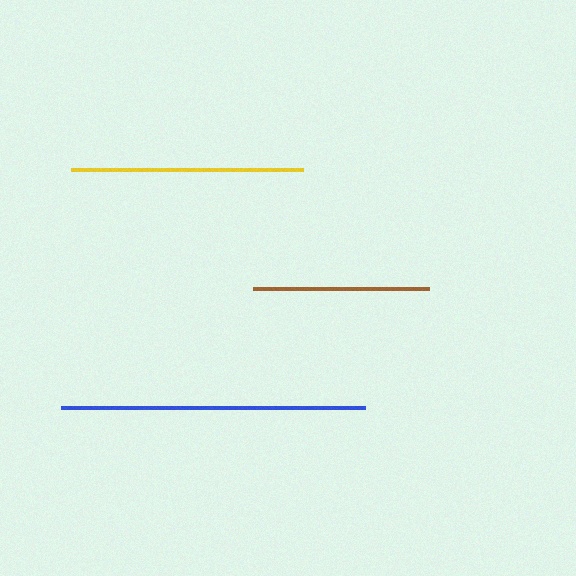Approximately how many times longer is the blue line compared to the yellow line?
The blue line is approximately 1.3 times the length of the yellow line.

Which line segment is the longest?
The blue line is the longest at approximately 304 pixels.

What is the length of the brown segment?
The brown segment is approximately 176 pixels long.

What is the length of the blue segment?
The blue segment is approximately 304 pixels long.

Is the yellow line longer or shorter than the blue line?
The blue line is longer than the yellow line.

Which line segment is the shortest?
The brown line is the shortest at approximately 176 pixels.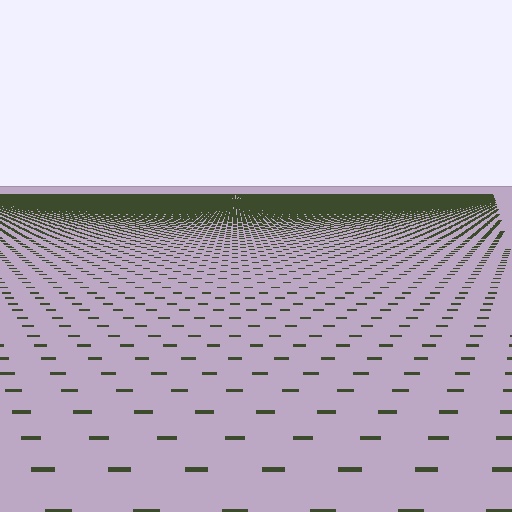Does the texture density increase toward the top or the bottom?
Density increases toward the top.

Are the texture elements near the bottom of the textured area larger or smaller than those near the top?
Larger. Near the bottom, elements are closer to the viewer and appear at a bigger on-screen size.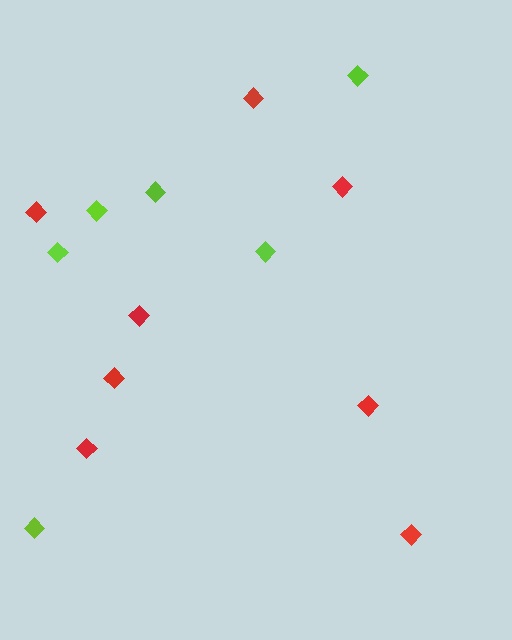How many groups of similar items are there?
There are 2 groups: one group of lime diamonds (6) and one group of red diamonds (8).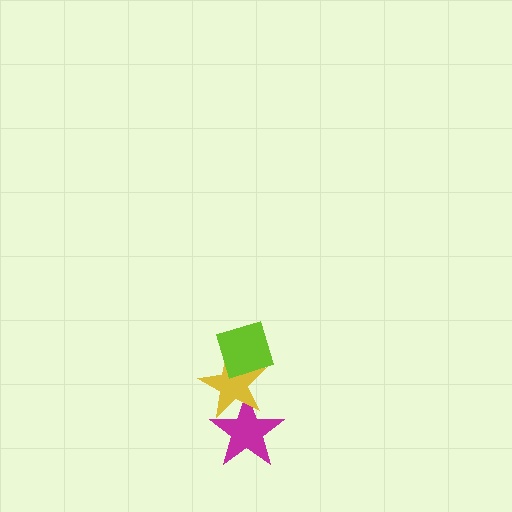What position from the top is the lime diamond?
The lime diamond is 1st from the top.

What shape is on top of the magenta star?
The yellow star is on top of the magenta star.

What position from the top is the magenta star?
The magenta star is 3rd from the top.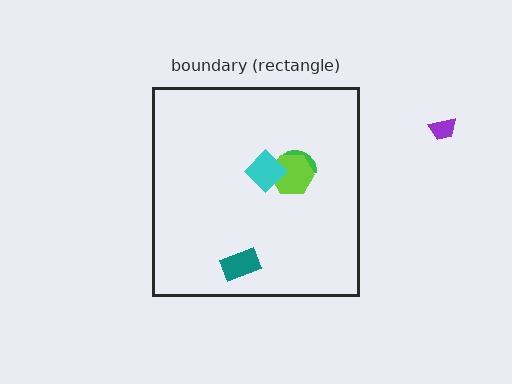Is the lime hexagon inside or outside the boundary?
Inside.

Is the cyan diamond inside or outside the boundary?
Inside.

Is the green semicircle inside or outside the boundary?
Inside.